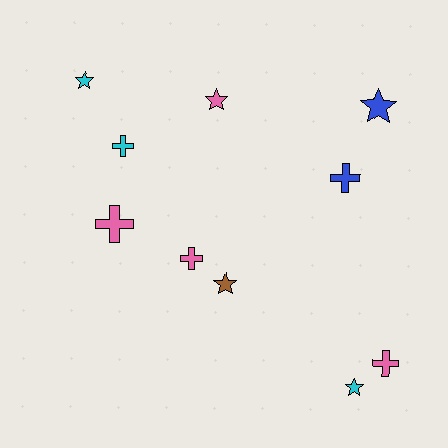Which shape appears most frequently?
Star, with 5 objects.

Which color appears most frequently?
Pink, with 4 objects.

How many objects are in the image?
There are 10 objects.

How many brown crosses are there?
There are no brown crosses.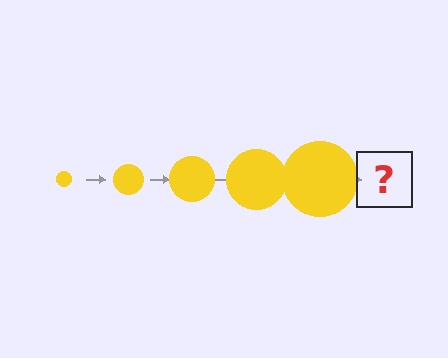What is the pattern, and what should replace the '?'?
The pattern is that the circle gets progressively larger each step. The '?' should be a yellow circle, larger than the previous one.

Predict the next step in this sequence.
The next step is a yellow circle, larger than the previous one.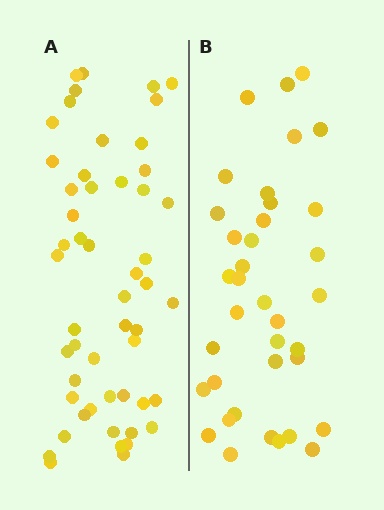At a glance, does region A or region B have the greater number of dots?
Region A (the left region) has more dots.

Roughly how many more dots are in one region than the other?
Region A has approximately 15 more dots than region B.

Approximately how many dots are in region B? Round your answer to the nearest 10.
About 40 dots. (The exact count is 37, which rounds to 40.)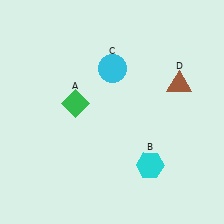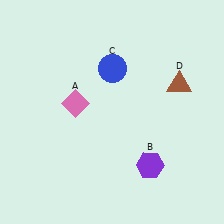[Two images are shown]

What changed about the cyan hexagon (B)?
In Image 1, B is cyan. In Image 2, it changed to purple.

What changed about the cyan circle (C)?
In Image 1, C is cyan. In Image 2, it changed to blue.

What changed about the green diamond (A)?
In Image 1, A is green. In Image 2, it changed to pink.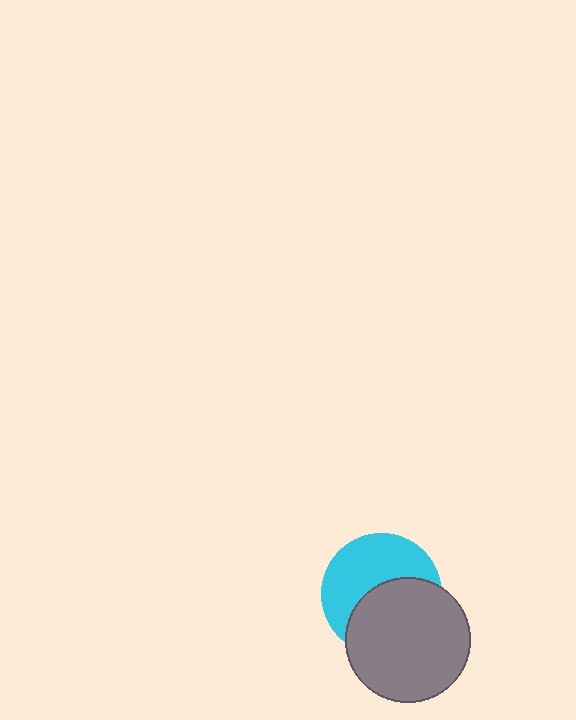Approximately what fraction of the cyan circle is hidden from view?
Roughly 49% of the cyan circle is hidden behind the gray circle.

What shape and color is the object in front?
The object in front is a gray circle.